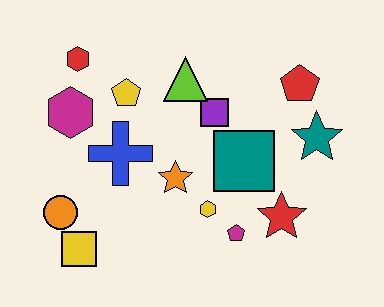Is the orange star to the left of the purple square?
Yes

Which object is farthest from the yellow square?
The red pentagon is farthest from the yellow square.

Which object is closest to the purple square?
The lime triangle is closest to the purple square.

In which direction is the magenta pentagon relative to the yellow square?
The magenta pentagon is to the right of the yellow square.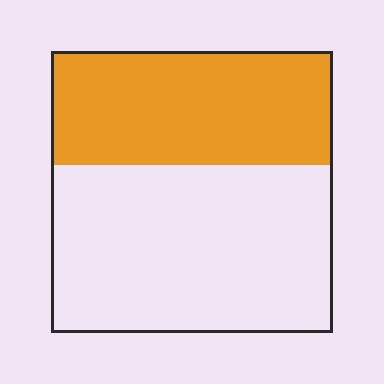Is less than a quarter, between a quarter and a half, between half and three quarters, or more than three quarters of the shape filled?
Between a quarter and a half.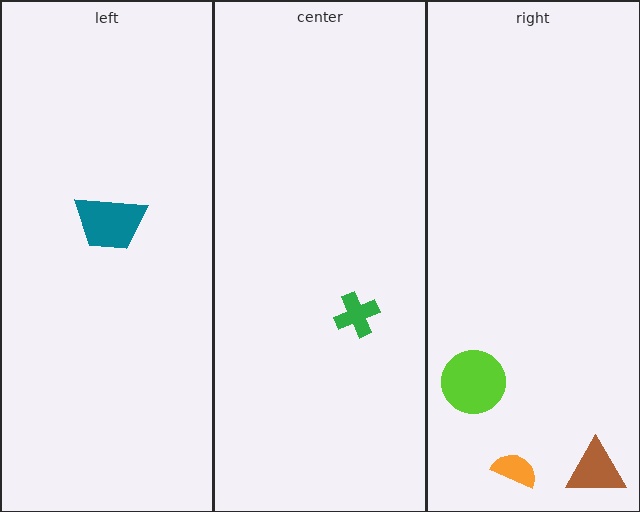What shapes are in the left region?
The teal trapezoid.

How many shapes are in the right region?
3.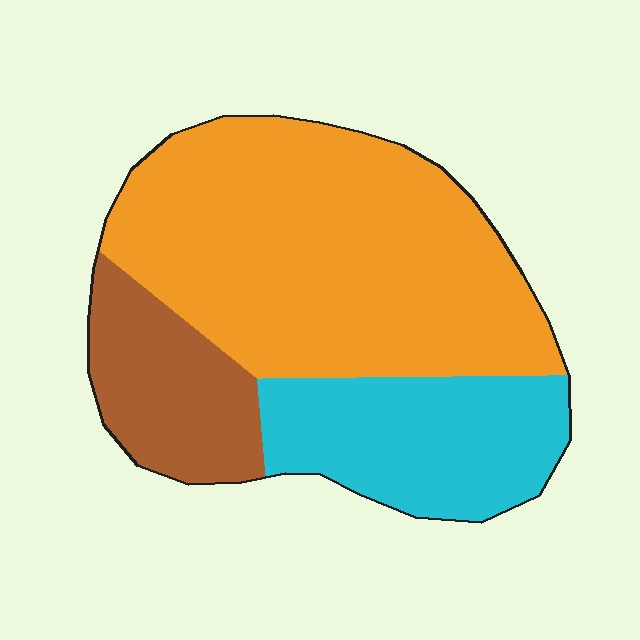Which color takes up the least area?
Brown, at roughly 15%.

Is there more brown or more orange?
Orange.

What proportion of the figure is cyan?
Cyan covers around 25% of the figure.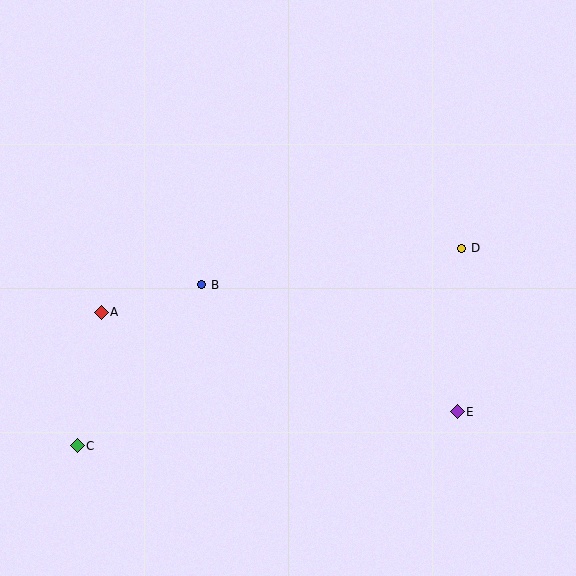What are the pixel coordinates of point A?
Point A is at (101, 312).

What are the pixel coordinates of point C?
Point C is at (77, 446).